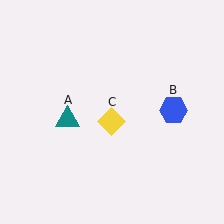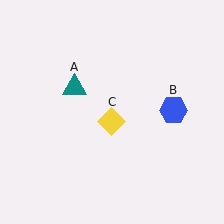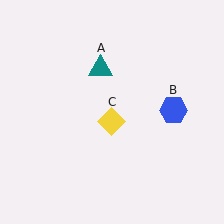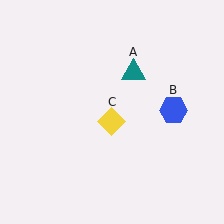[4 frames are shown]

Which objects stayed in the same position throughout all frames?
Blue hexagon (object B) and yellow diamond (object C) remained stationary.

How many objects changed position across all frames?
1 object changed position: teal triangle (object A).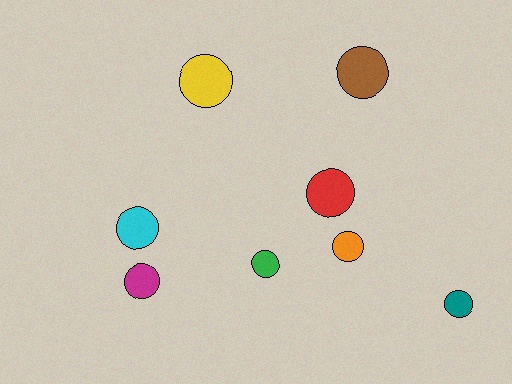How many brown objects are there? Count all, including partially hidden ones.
There is 1 brown object.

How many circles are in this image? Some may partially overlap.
There are 8 circles.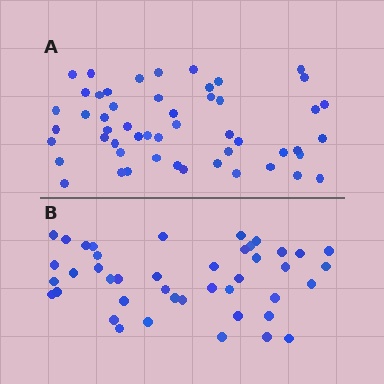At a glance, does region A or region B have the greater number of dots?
Region A (the top region) has more dots.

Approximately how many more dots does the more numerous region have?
Region A has roughly 8 or so more dots than region B.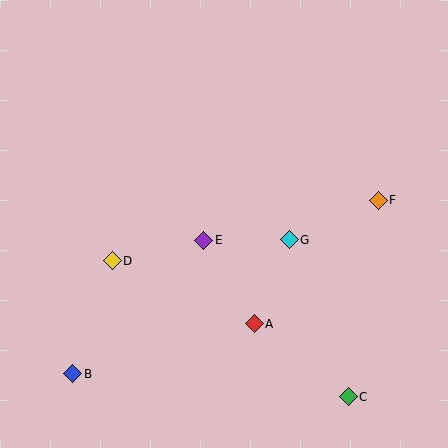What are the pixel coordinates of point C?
Point C is at (348, 397).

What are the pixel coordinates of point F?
Point F is at (378, 200).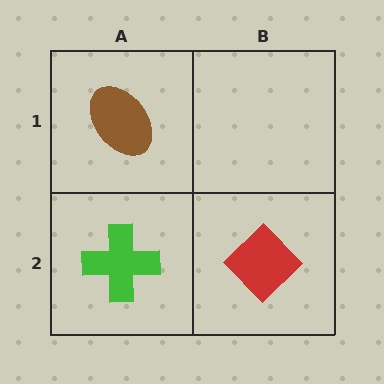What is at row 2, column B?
A red diamond.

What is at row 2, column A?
A green cross.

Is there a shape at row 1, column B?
No, that cell is empty.